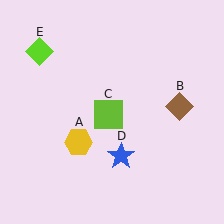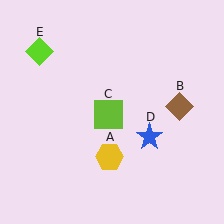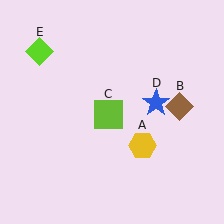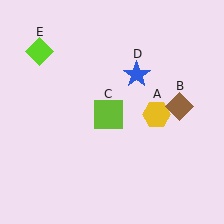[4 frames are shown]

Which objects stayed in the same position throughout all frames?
Brown diamond (object B) and lime square (object C) and lime diamond (object E) remained stationary.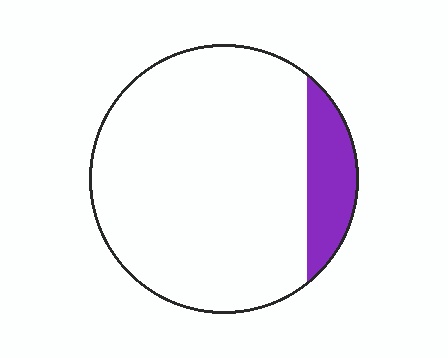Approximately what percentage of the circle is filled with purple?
Approximately 15%.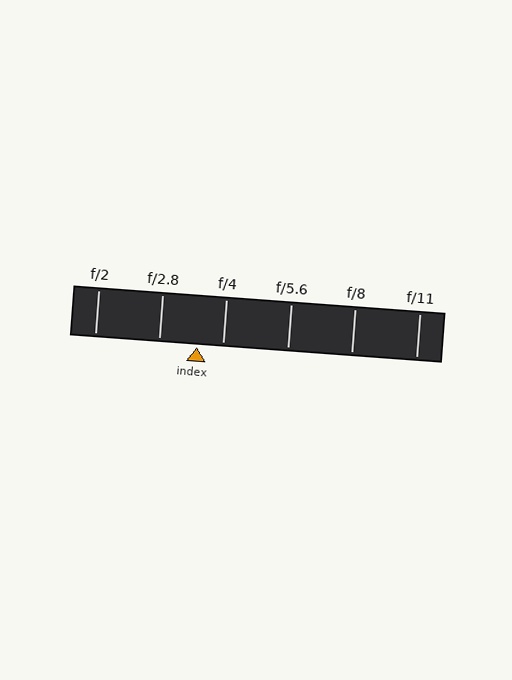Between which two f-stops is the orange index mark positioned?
The index mark is between f/2.8 and f/4.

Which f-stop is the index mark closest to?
The index mark is closest to f/4.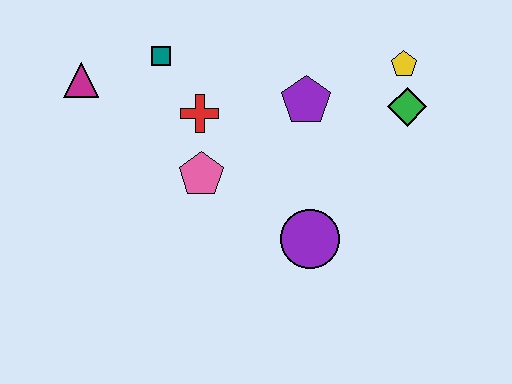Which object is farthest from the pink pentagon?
The yellow pentagon is farthest from the pink pentagon.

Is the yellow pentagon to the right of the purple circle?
Yes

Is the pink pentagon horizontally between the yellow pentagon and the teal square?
Yes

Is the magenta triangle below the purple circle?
No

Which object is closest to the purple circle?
The pink pentagon is closest to the purple circle.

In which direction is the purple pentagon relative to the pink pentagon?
The purple pentagon is to the right of the pink pentagon.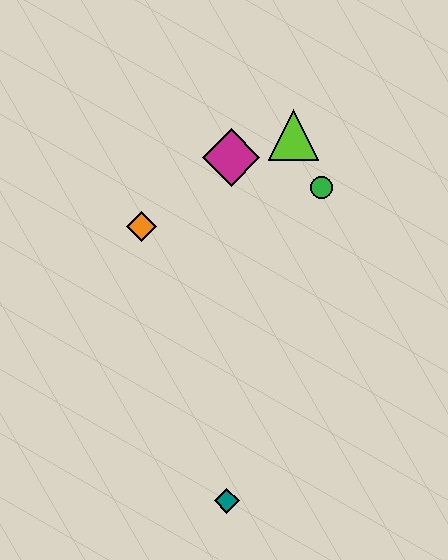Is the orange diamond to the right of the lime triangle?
No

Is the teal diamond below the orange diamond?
Yes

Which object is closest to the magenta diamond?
The lime triangle is closest to the magenta diamond.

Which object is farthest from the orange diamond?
The teal diamond is farthest from the orange diamond.